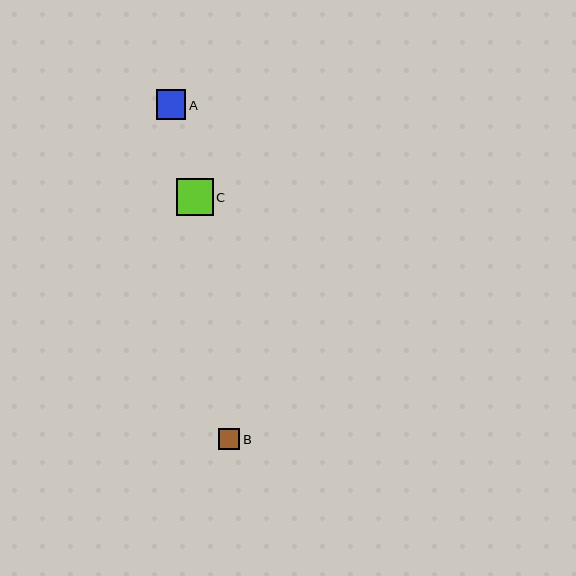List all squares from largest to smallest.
From largest to smallest: C, A, B.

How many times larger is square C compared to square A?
Square C is approximately 1.2 times the size of square A.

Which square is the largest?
Square C is the largest with a size of approximately 37 pixels.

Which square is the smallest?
Square B is the smallest with a size of approximately 21 pixels.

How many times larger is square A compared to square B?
Square A is approximately 1.4 times the size of square B.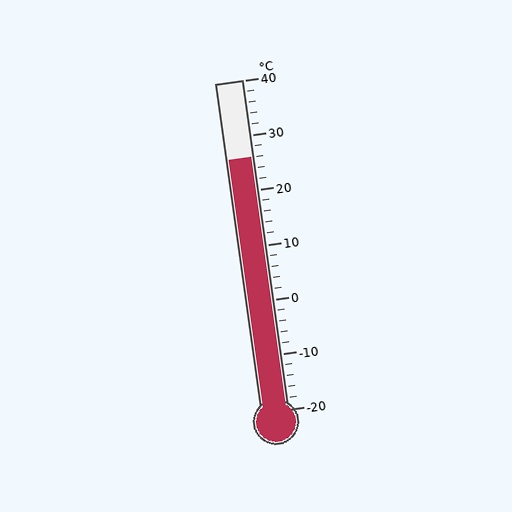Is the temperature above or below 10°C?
The temperature is above 10°C.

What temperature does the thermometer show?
The thermometer shows approximately 26°C.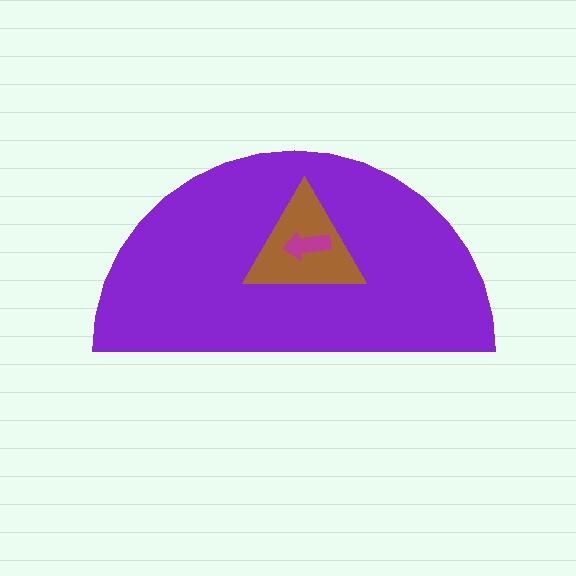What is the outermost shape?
The purple semicircle.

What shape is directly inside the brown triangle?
The magenta arrow.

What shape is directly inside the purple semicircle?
The brown triangle.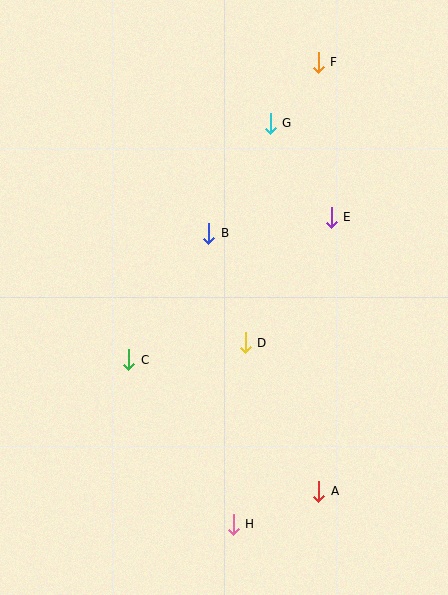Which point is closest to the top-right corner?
Point F is closest to the top-right corner.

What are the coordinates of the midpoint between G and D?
The midpoint between G and D is at (258, 233).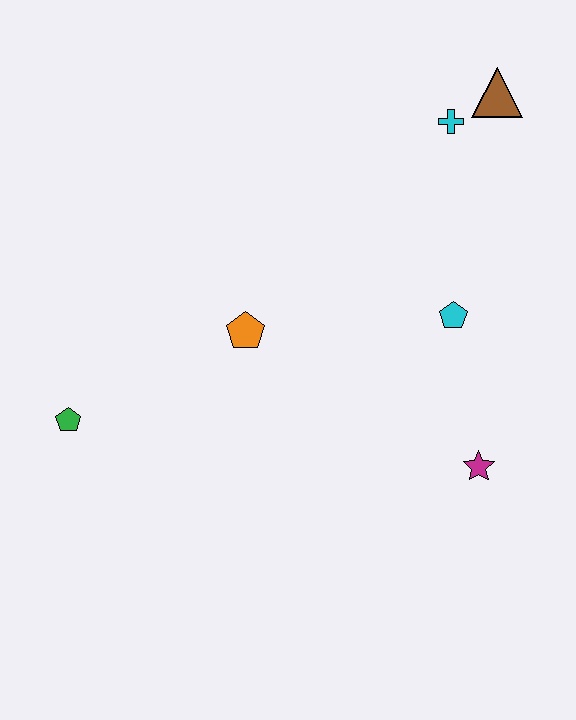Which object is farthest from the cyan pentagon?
The green pentagon is farthest from the cyan pentagon.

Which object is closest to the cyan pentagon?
The magenta star is closest to the cyan pentagon.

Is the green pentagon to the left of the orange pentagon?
Yes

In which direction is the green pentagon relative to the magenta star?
The green pentagon is to the left of the magenta star.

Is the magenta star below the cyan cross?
Yes